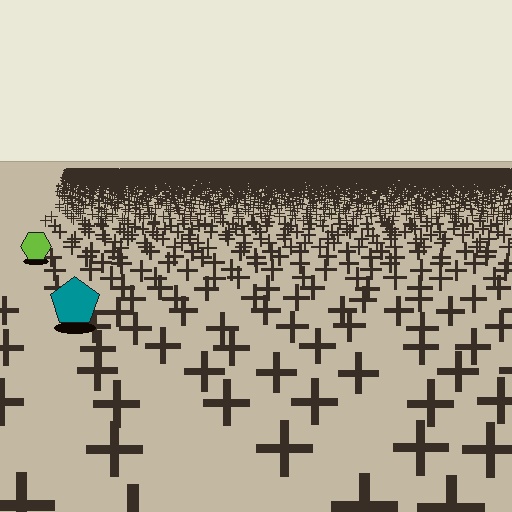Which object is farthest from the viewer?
The lime hexagon is farthest from the viewer. It appears smaller and the ground texture around it is denser.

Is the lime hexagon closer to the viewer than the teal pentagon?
No. The teal pentagon is closer — you can tell from the texture gradient: the ground texture is coarser near it.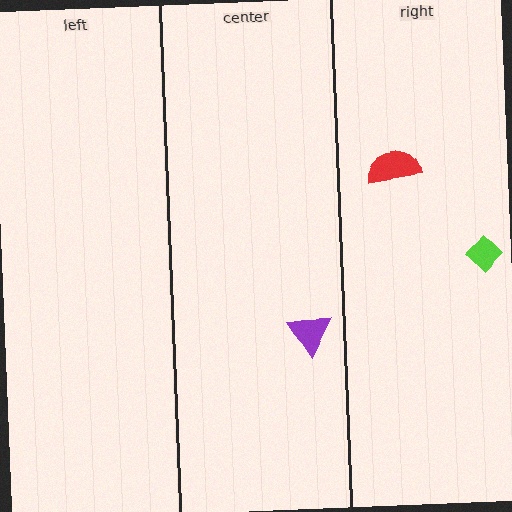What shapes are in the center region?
The purple triangle.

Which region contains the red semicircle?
The right region.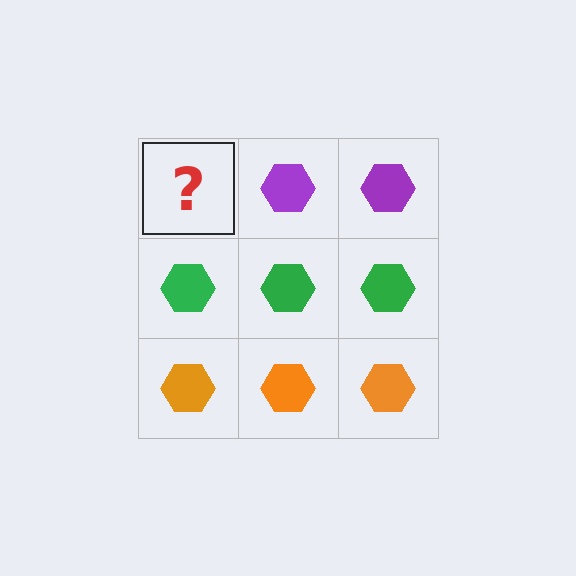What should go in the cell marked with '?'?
The missing cell should contain a purple hexagon.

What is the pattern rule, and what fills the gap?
The rule is that each row has a consistent color. The gap should be filled with a purple hexagon.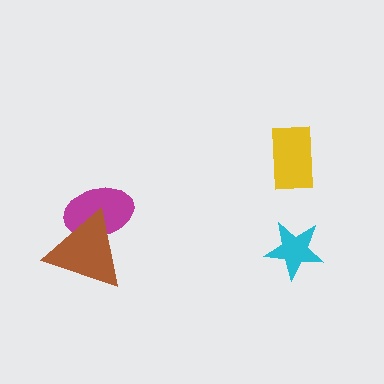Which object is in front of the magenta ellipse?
The brown triangle is in front of the magenta ellipse.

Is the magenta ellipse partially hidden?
Yes, it is partially covered by another shape.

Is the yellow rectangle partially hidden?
No, no other shape covers it.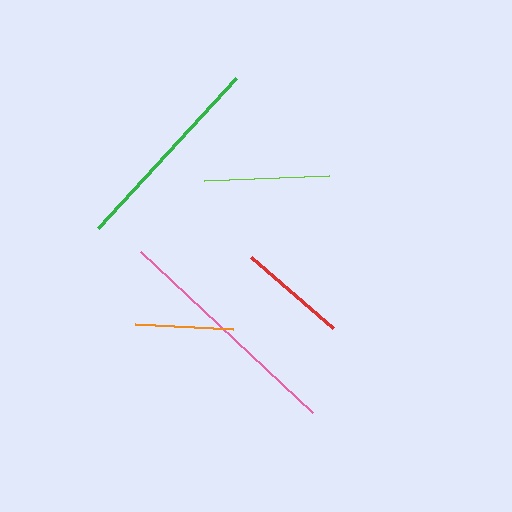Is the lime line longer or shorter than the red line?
The lime line is longer than the red line.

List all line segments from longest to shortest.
From longest to shortest: pink, green, lime, red, orange.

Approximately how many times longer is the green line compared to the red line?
The green line is approximately 1.9 times the length of the red line.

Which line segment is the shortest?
The orange line is the shortest at approximately 98 pixels.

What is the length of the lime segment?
The lime segment is approximately 126 pixels long.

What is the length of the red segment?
The red segment is approximately 108 pixels long.